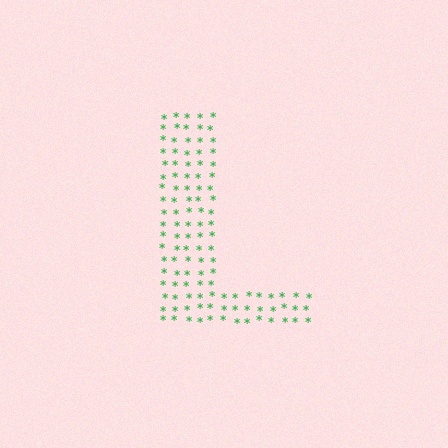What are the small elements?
The small elements are asterisks.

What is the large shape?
The large shape is the letter L.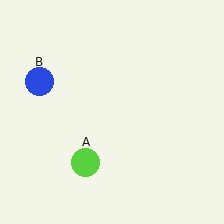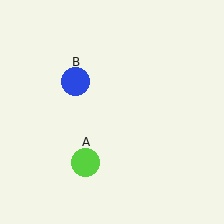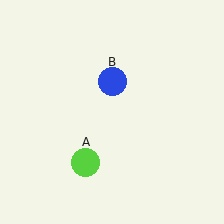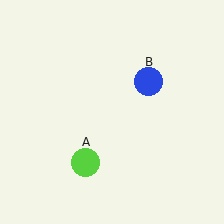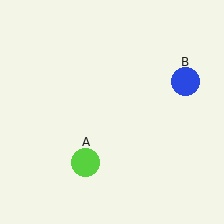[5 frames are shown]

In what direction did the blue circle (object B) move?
The blue circle (object B) moved right.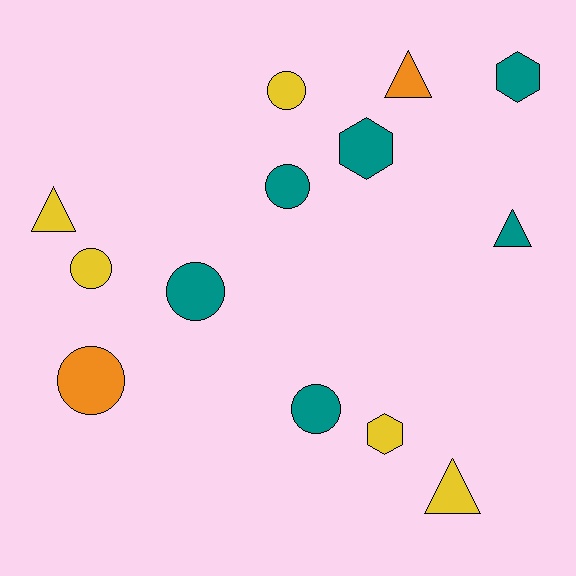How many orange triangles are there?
There is 1 orange triangle.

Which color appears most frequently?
Teal, with 6 objects.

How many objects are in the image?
There are 13 objects.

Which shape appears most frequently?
Circle, with 6 objects.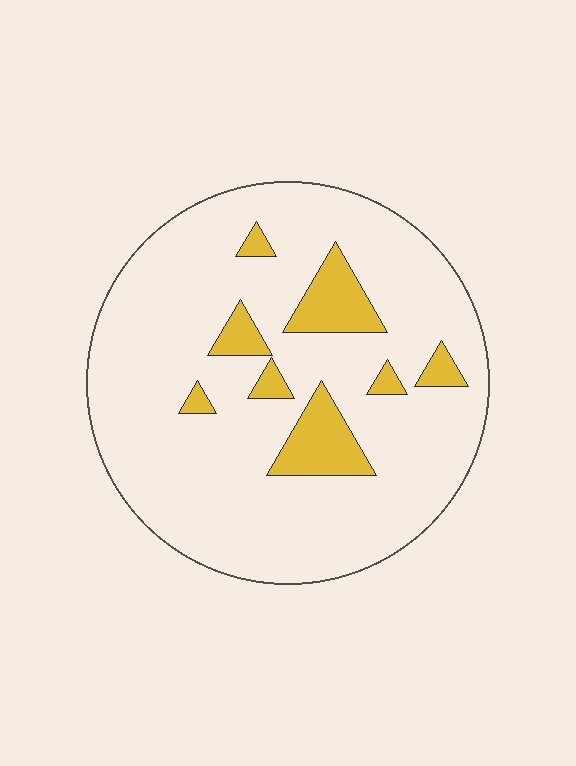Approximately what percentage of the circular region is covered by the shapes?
Approximately 15%.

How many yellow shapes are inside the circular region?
8.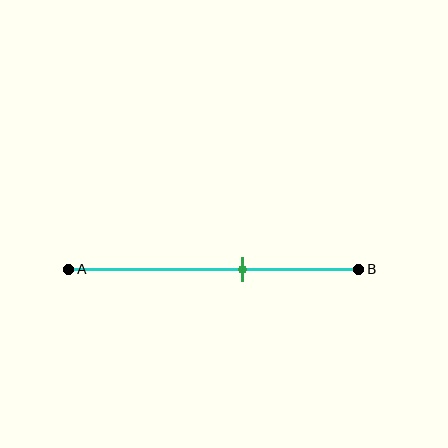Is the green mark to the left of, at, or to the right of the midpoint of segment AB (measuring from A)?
The green mark is to the right of the midpoint of segment AB.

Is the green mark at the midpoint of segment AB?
No, the mark is at about 60% from A, not at the 50% midpoint.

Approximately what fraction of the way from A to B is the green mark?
The green mark is approximately 60% of the way from A to B.